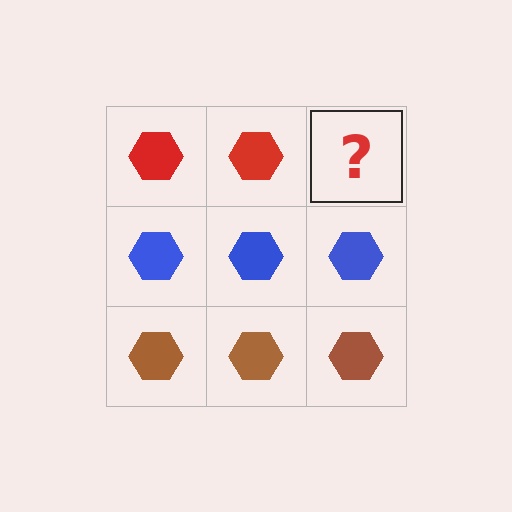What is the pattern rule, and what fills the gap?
The rule is that each row has a consistent color. The gap should be filled with a red hexagon.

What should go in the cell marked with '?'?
The missing cell should contain a red hexagon.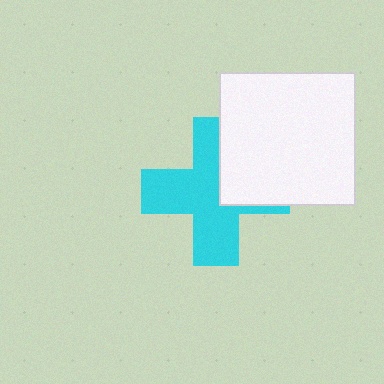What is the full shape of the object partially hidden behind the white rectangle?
The partially hidden object is a cyan cross.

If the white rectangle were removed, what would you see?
You would see the complete cyan cross.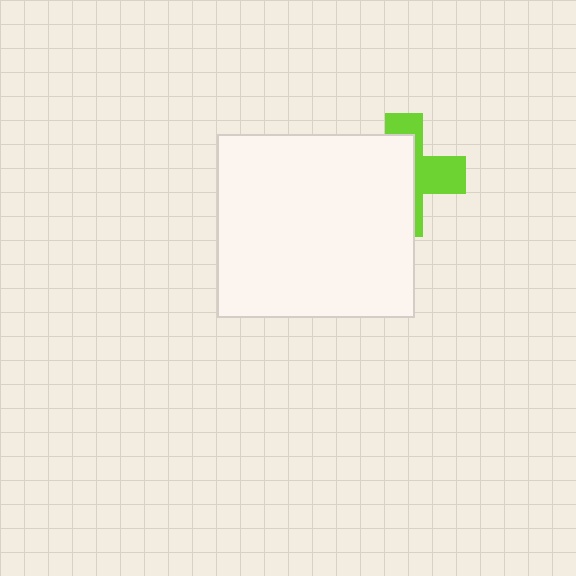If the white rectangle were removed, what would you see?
You would see the complete lime cross.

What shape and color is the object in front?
The object in front is a white rectangle.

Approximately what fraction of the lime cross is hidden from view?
Roughly 60% of the lime cross is hidden behind the white rectangle.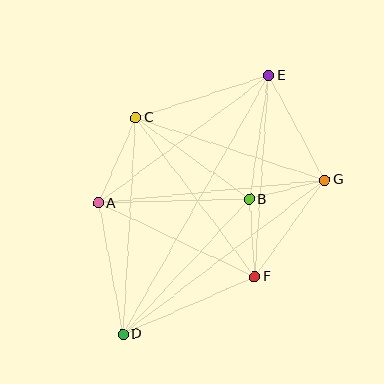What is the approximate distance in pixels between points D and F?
The distance between D and F is approximately 144 pixels.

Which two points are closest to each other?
Points B and G are closest to each other.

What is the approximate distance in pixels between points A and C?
The distance between A and C is approximately 93 pixels.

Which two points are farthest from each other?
Points D and E are farthest from each other.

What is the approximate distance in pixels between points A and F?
The distance between A and F is approximately 173 pixels.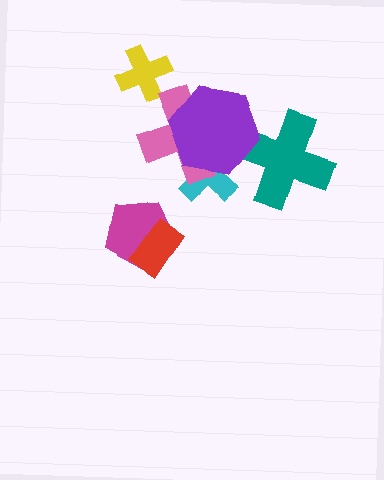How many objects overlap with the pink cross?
2 objects overlap with the pink cross.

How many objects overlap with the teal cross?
1 object overlaps with the teal cross.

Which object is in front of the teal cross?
The purple hexagon is in front of the teal cross.